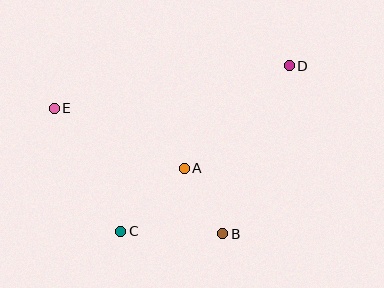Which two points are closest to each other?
Points A and B are closest to each other.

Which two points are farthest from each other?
Points D and E are farthest from each other.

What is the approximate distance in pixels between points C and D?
The distance between C and D is approximately 236 pixels.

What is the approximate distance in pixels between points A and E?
The distance between A and E is approximately 143 pixels.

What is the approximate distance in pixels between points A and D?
The distance between A and D is approximately 147 pixels.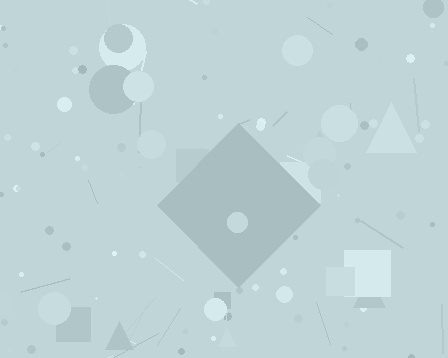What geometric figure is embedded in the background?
A diamond is embedded in the background.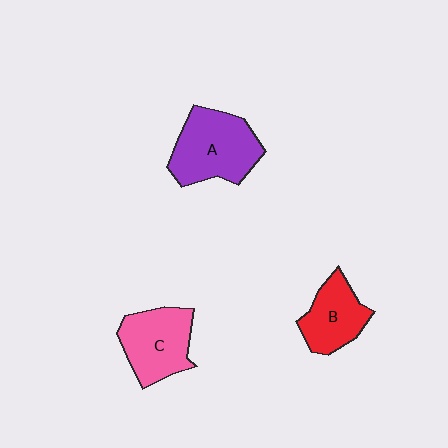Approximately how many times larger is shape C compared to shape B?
Approximately 1.2 times.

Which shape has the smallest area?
Shape B (red).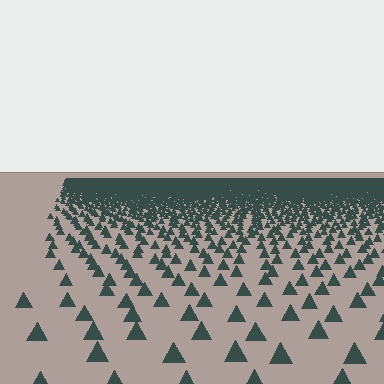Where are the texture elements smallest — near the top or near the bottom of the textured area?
Near the top.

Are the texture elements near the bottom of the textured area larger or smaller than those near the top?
Larger. Near the bottom, elements are closer to the viewer and appear at a bigger on-screen size.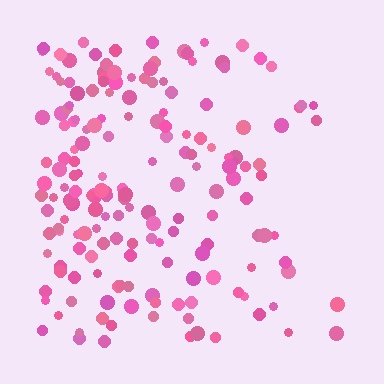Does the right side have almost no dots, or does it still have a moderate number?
Still a moderate number, just noticeably fewer than the left.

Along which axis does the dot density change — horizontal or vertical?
Horizontal.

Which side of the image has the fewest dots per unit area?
The right.